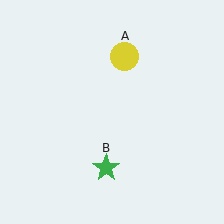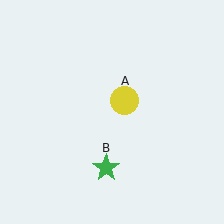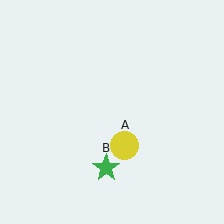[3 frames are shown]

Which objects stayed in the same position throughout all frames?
Green star (object B) remained stationary.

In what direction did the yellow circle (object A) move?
The yellow circle (object A) moved down.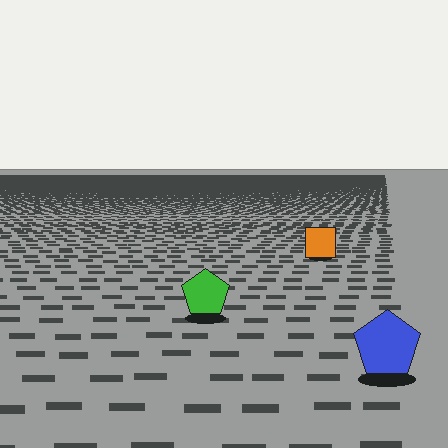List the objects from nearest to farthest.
From nearest to farthest: the blue pentagon, the green pentagon, the orange square.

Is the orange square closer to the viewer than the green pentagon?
No. The green pentagon is closer — you can tell from the texture gradient: the ground texture is coarser near it.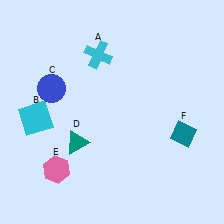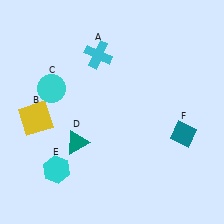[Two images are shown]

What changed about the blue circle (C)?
In Image 1, C is blue. In Image 2, it changed to cyan.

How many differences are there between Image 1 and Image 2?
There are 3 differences between the two images.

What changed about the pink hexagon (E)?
In Image 1, E is pink. In Image 2, it changed to cyan.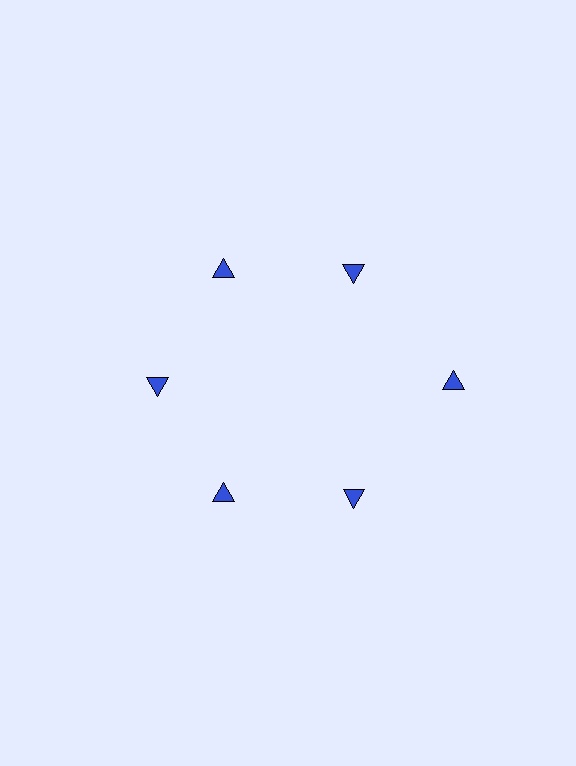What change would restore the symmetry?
The symmetry would be restored by moving it inward, back onto the ring so that all 6 triangles sit at equal angles and equal distance from the center.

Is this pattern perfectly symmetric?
No. The 6 blue triangles are arranged in a ring, but one element near the 3 o'clock position is pushed outward from the center, breaking the 6-fold rotational symmetry.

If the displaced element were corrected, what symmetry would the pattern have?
It would have 6-fold rotational symmetry — the pattern would map onto itself every 60 degrees.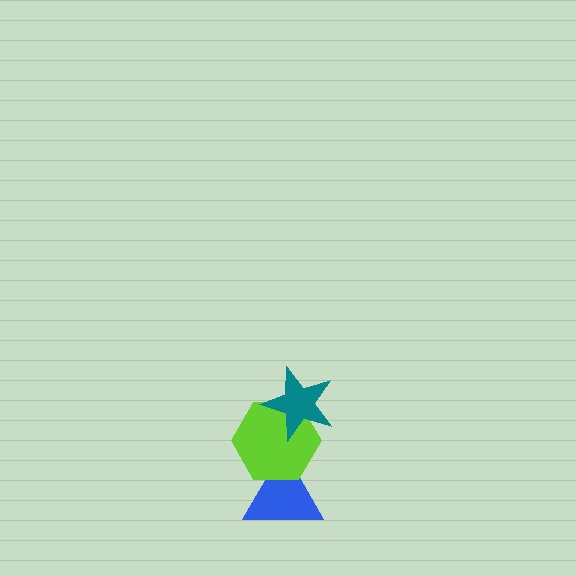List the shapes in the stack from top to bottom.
From top to bottom: the teal star, the lime hexagon, the blue triangle.